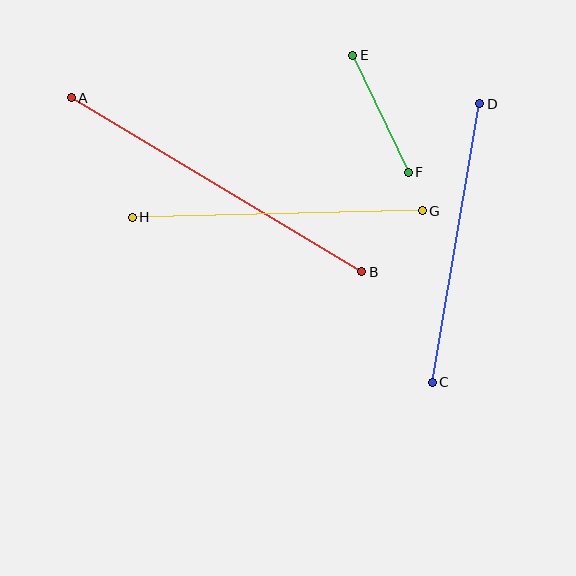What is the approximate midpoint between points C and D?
The midpoint is at approximately (456, 243) pixels.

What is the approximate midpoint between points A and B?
The midpoint is at approximately (217, 185) pixels.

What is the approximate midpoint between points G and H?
The midpoint is at approximately (277, 214) pixels.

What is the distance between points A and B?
The distance is approximately 339 pixels.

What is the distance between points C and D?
The distance is approximately 282 pixels.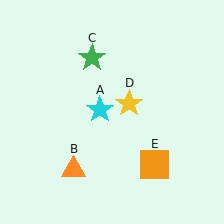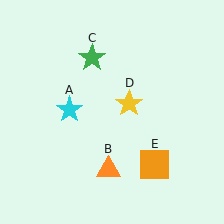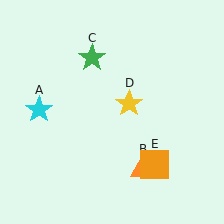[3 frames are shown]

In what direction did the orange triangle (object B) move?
The orange triangle (object B) moved right.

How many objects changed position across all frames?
2 objects changed position: cyan star (object A), orange triangle (object B).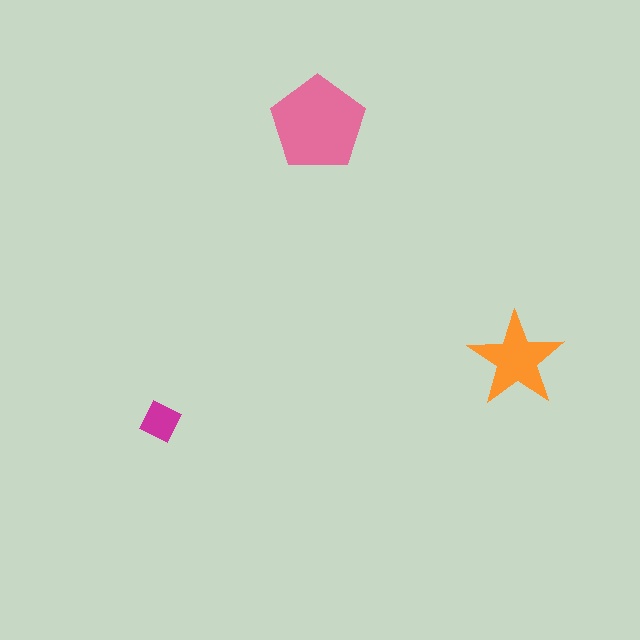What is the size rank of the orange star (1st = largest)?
2nd.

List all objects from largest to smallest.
The pink pentagon, the orange star, the magenta diamond.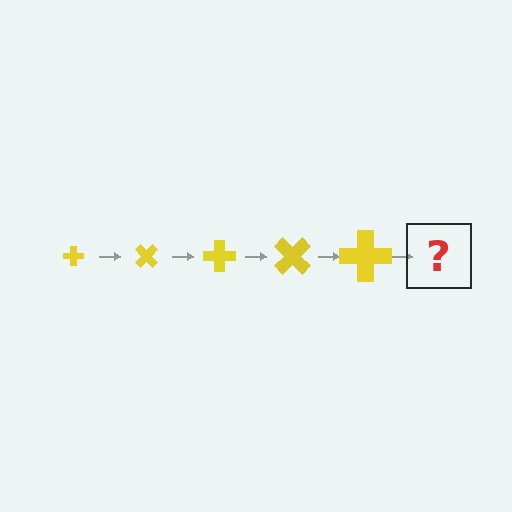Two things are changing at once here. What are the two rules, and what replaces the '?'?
The two rules are that the cross grows larger each step and it rotates 45 degrees each step. The '?' should be a cross, larger than the previous one and rotated 225 degrees from the start.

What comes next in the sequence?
The next element should be a cross, larger than the previous one and rotated 225 degrees from the start.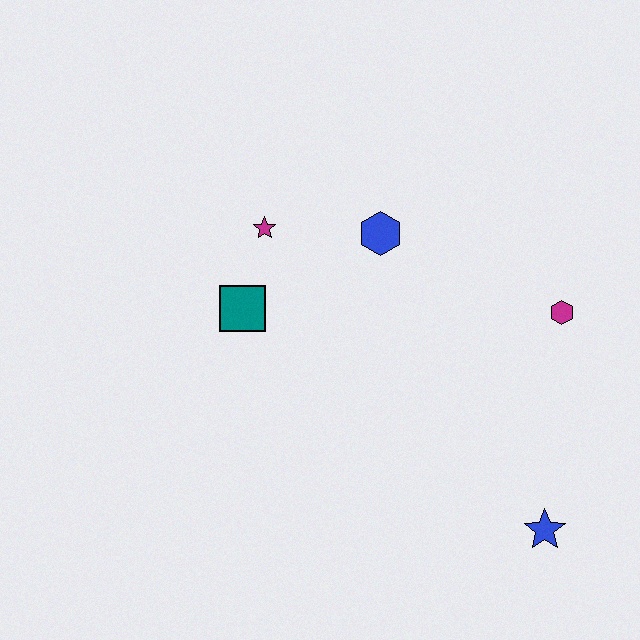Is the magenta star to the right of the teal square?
Yes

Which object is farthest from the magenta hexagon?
The teal square is farthest from the magenta hexagon.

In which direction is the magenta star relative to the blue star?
The magenta star is above the blue star.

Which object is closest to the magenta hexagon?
The blue hexagon is closest to the magenta hexagon.